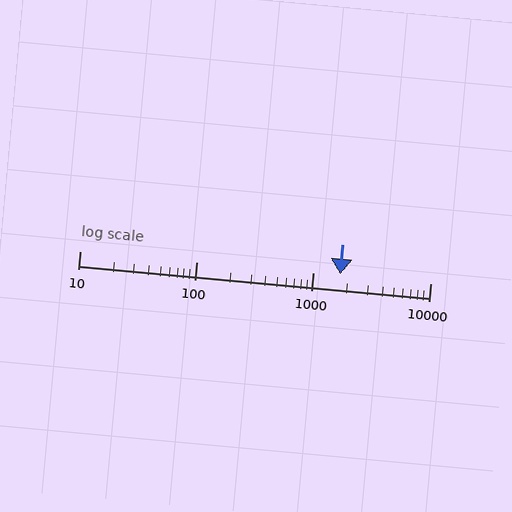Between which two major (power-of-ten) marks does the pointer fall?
The pointer is between 1000 and 10000.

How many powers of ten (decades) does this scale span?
The scale spans 3 decades, from 10 to 10000.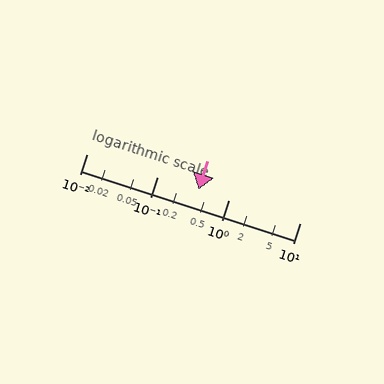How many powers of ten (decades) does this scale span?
The scale spans 3 decades, from 0.01 to 10.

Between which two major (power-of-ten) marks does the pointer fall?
The pointer is between 0.1 and 1.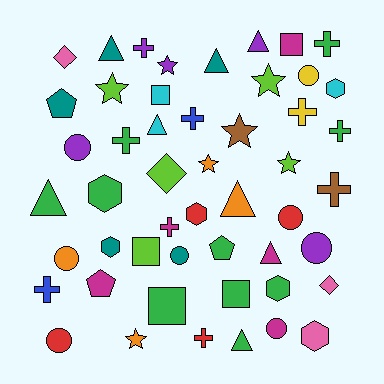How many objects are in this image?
There are 50 objects.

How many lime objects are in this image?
There are 5 lime objects.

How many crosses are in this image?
There are 10 crosses.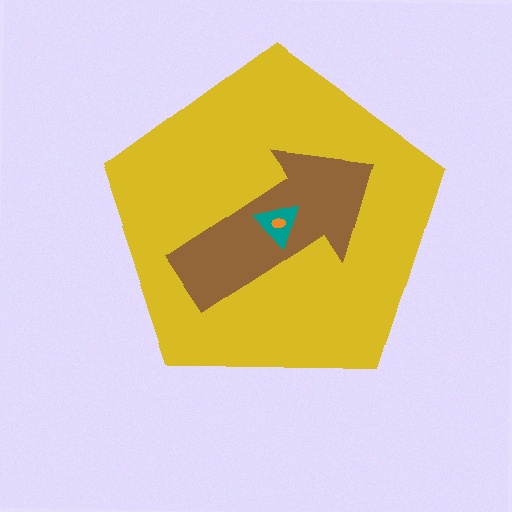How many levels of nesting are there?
4.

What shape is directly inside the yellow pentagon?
The brown arrow.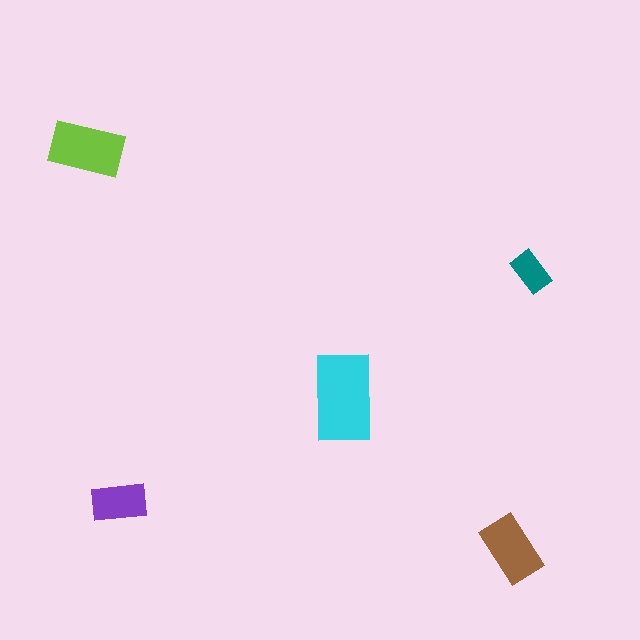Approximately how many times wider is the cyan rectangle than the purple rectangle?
About 1.5 times wider.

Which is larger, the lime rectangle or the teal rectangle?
The lime one.